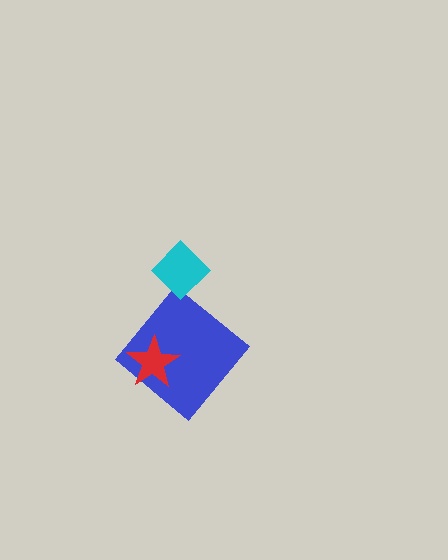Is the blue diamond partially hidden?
Yes, it is partially covered by another shape.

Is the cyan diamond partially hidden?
No, no other shape covers it.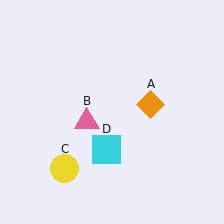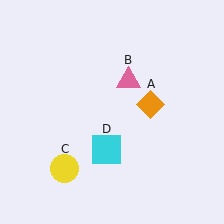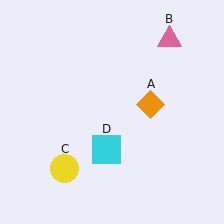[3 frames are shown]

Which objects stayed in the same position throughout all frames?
Orange diamond (object A) and yellow circle (object C) and cyan square (object D) remained stationary.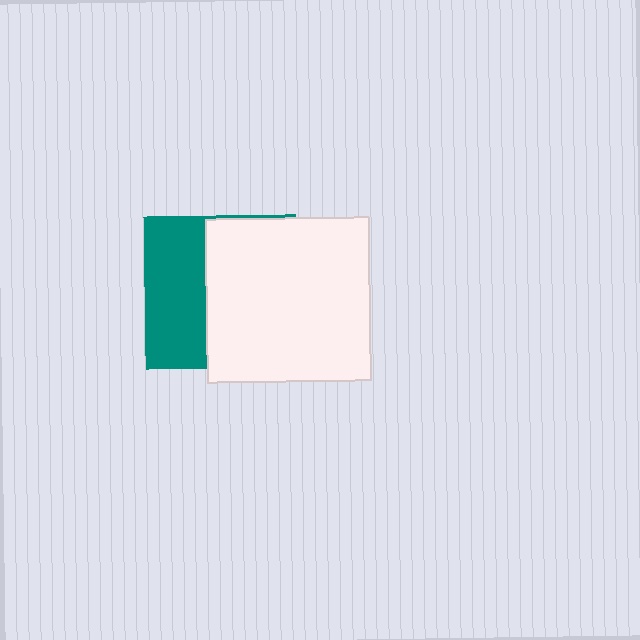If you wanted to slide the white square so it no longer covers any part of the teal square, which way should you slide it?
Slide it right — that is the most direct way to separate the two shapes.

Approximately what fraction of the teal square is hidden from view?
Roughly 59% of the teal square is hidden behind the white square.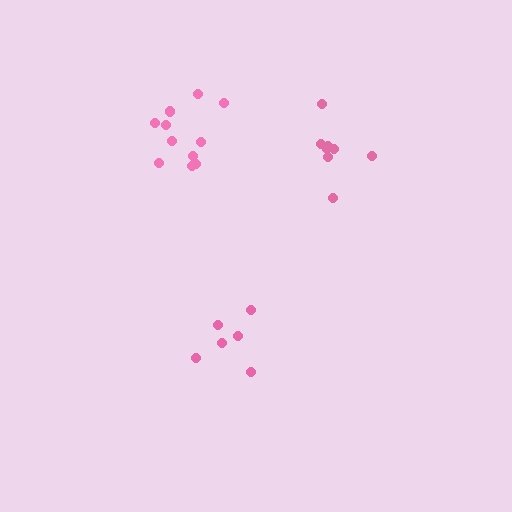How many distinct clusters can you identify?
There are 3 distinct clusters.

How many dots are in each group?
Group 1: 11 dots, Group 2: 8 dots, Group 3: 6 dots (25 total).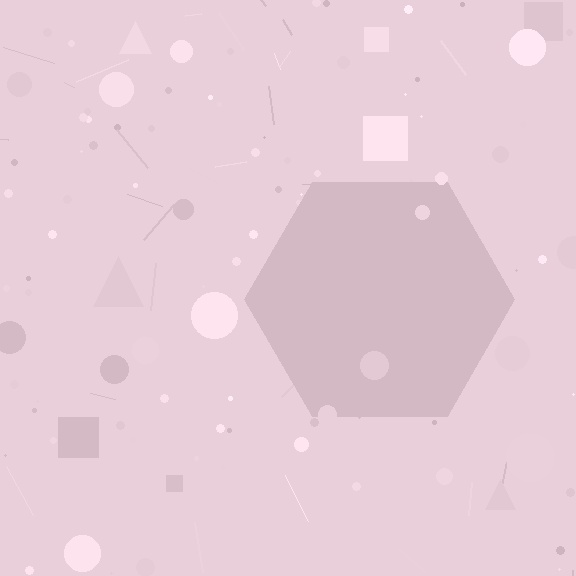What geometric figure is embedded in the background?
A hexagon is embedded in the background.